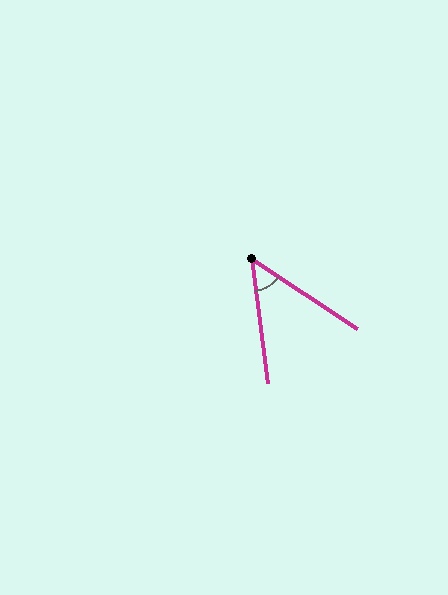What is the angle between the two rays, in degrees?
Approximately 49 degrees.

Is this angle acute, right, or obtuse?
It is acute.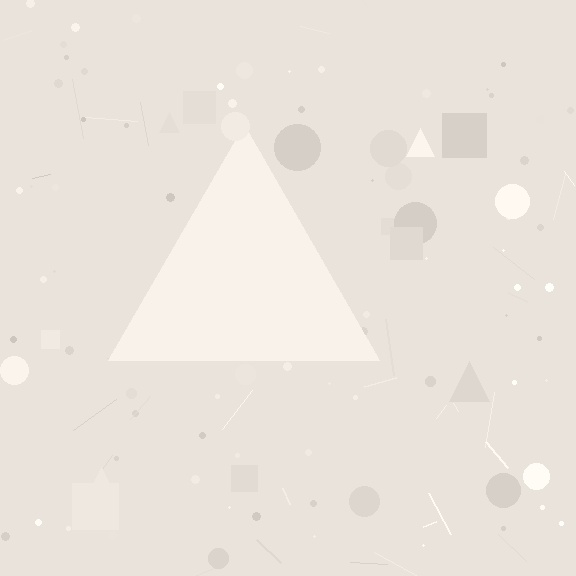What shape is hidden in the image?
A triangle is hidden in the image.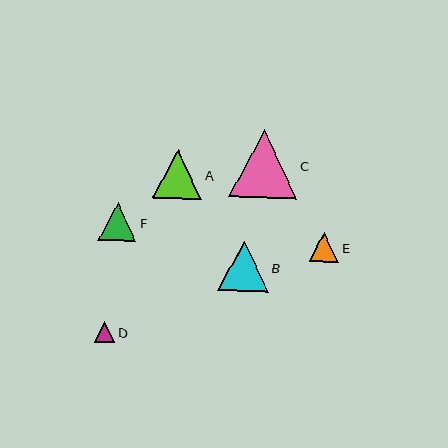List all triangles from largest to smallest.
From largest to smallest: C, B, A, F, E, D.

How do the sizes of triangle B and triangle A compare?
Triangle B and triangle A are approximately the same size.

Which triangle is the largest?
Triangle C is the largest with a size of approximately 68 pixels.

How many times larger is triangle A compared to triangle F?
Triangle A is approximately 1.3 times the size of triangle F.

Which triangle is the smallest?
Triangle D is the smallest with a size of approximately 20 pixels.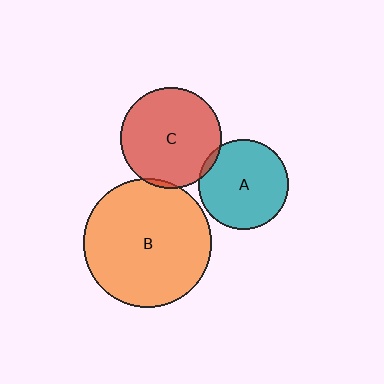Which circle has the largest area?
Circle B (orange).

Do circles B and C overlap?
Yes.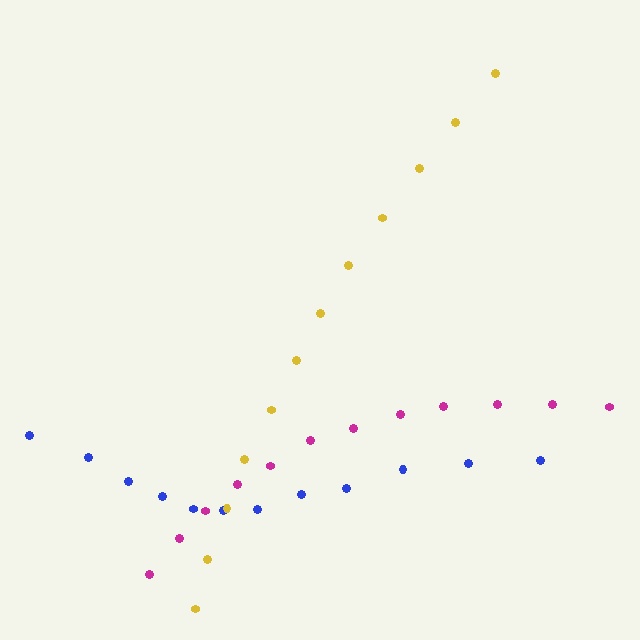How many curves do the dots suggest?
There are 3 distinct paths.